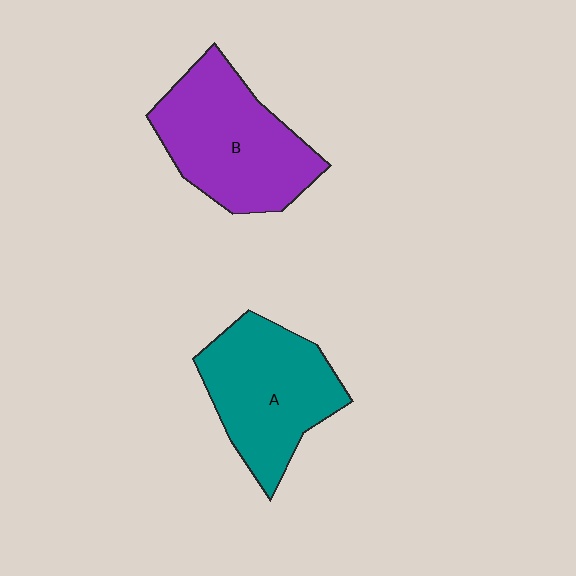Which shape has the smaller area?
Shape A (teal).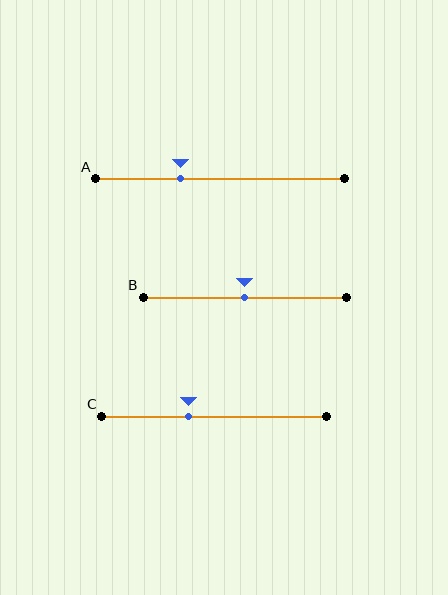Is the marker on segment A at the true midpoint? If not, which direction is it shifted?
No, the marker on segment A is shifted to the left by about 16% of the segment length.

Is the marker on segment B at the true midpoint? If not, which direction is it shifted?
Yes, the marker on segment B is at the true midpoint.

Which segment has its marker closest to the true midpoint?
Segment B has its marker closest to the true midpoint.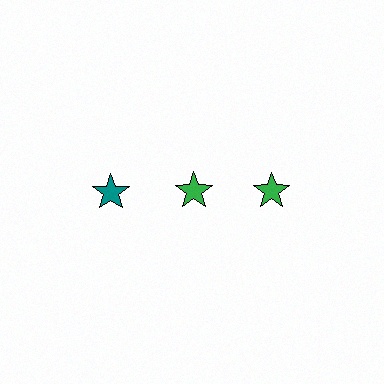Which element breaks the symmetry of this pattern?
The teal star in the top row, leftmost column breaks the symmetry. All other shapes are green stars.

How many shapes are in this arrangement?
There are 3 shapes arranged in a grid pattern.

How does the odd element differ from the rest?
It has a different color: teal instead of green.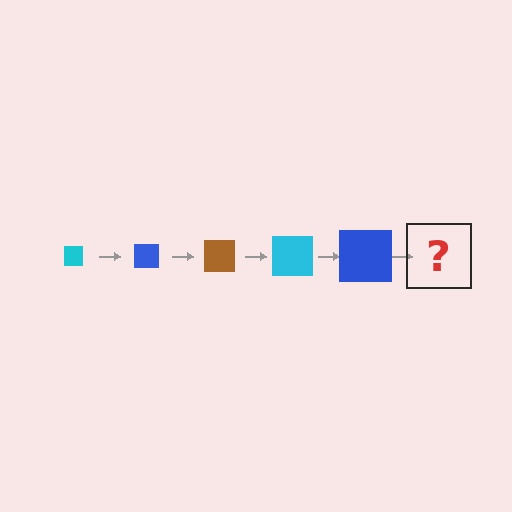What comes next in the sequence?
The next element should be a brown square, larger than the previous one.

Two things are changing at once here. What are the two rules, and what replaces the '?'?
The two rules are that the square grows larger each step and the color cycles through cyan, blue, and brown. The '?' should be a brown square, larger than the previous one.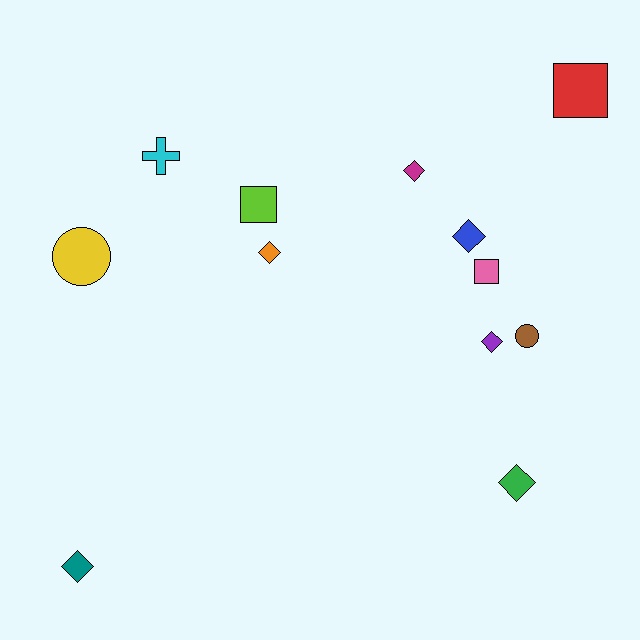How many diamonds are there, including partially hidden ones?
There are 6 diamonds.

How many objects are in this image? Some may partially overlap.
There are 12 objects.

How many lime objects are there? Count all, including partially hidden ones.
There is 1 lime object.